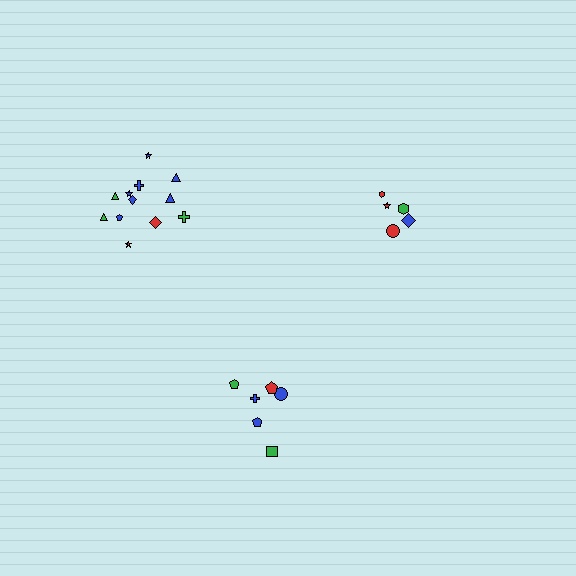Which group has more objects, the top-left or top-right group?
The top-left group.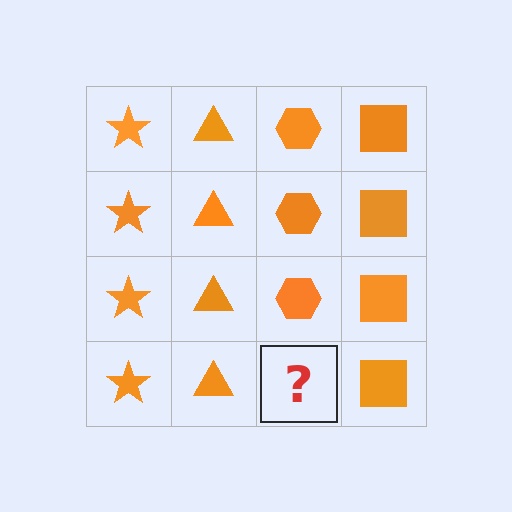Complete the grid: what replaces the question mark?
The question mark should be replaced with an orange hexagon.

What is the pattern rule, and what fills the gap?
The rule is that each column has a consistent shape. The gap should be filled with an orange hexagon.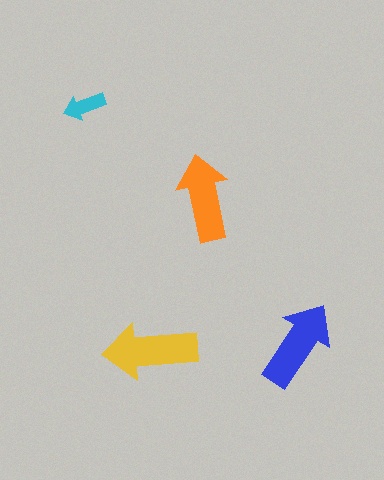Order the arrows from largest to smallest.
the yellow one, the blue one, the orange one, the cyan one.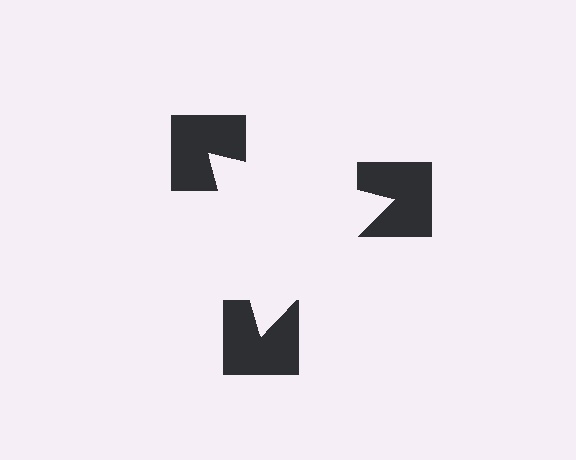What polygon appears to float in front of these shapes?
An illusory triangle — its edges are inferred from the aligned wedge cuts in the notched squares, not physically drawn.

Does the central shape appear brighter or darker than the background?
It typically appears slightly brighter than the background, even though no actual brightness change is drawn.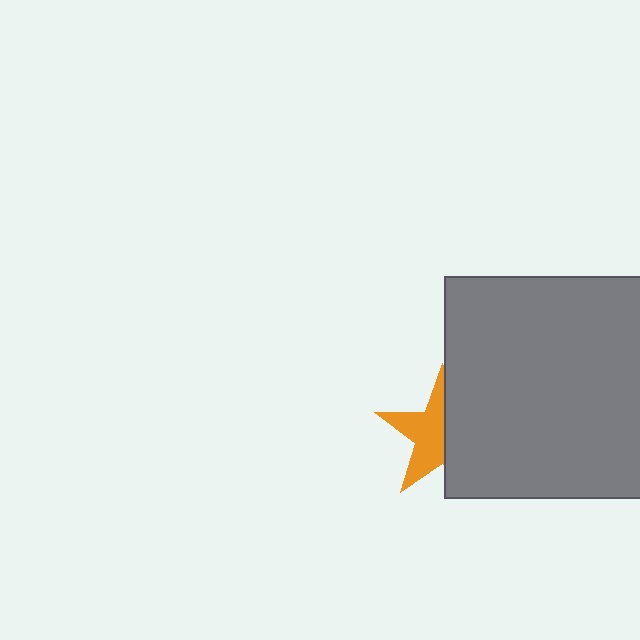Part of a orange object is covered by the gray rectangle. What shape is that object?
It is a star.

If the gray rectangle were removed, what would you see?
You would see the complete orange star.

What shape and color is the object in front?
The object in front is a gray rectangle.